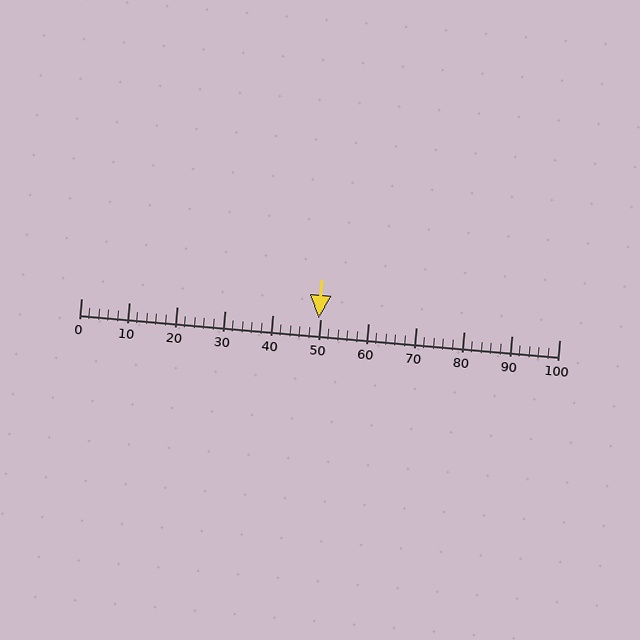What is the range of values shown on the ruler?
The ruler shows values from 0 to 100.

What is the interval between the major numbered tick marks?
The major tick marks are spaced 10 units apart.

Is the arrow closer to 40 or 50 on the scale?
The arrow is closer to 50.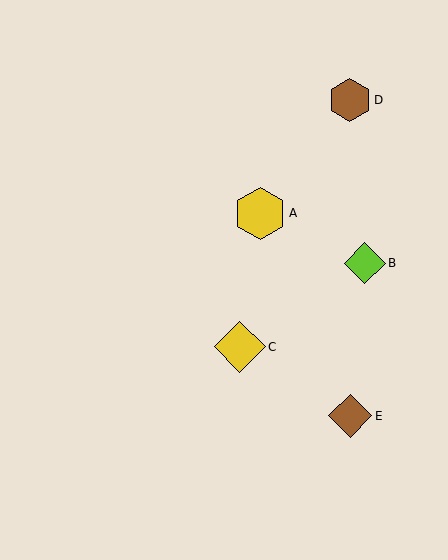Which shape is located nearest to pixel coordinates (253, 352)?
The yellow diamond (labeled C) at (240, 347) is nearest to that location.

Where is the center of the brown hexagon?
The center of the brown hexagon is at (350, 100).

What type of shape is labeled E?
Shape E is a brown diamond.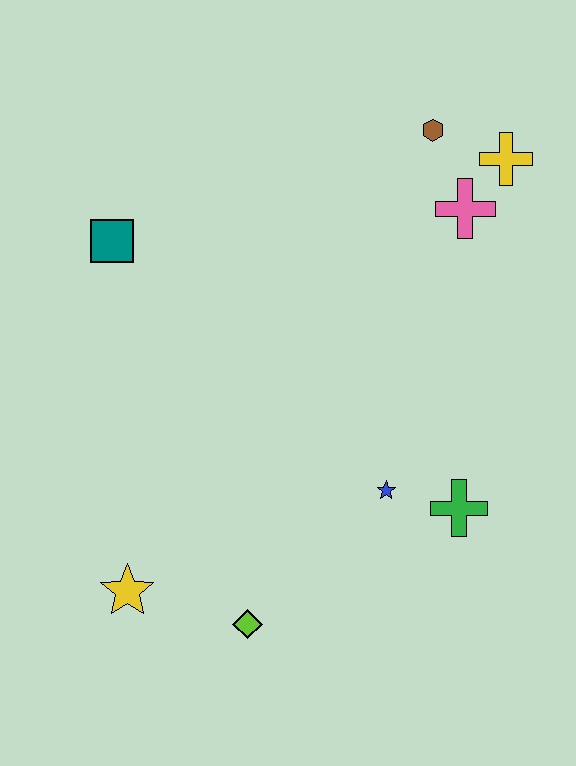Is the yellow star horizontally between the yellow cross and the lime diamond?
No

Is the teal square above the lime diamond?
Yes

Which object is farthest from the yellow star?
The yellow cross is farthest from the yellow star.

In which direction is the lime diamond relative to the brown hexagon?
The lime diamond is below the brown hexagon.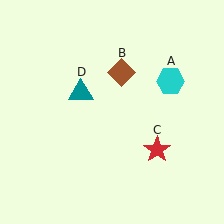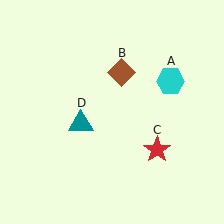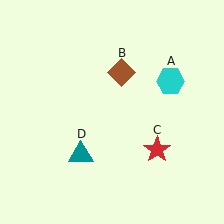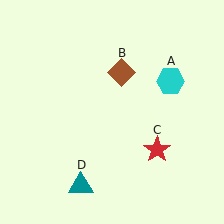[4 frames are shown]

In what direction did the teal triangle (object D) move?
The teal triangle (object D) moved down.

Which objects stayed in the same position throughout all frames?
Cyan hexagon (object A) and brown diamond (object B) and red star (object C) remained stationary.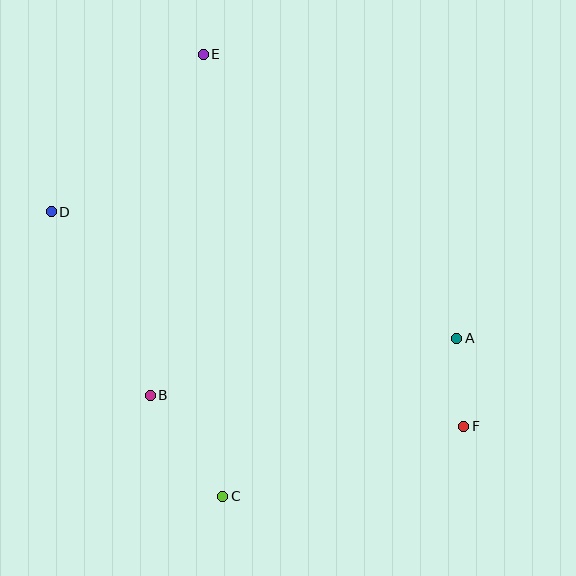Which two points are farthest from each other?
Points D and F are farthest from each other.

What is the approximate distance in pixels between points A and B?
The distance between A and B is approximately 312 pixels.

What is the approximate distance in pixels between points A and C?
The distance between A and C is approximately 282 pixels.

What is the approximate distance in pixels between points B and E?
The distance between B and E is approximately 345 pixels.